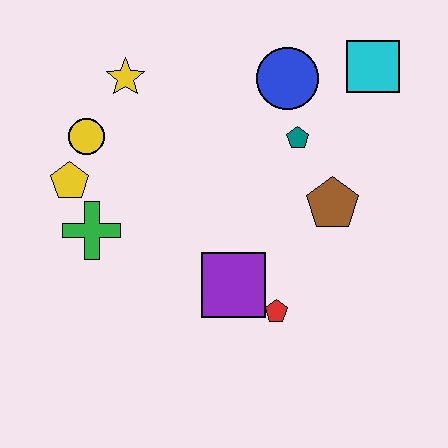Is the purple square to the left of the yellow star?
No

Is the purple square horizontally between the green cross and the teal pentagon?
Yes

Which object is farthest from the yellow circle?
The cyan square is farthest from the yellow circle.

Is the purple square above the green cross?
No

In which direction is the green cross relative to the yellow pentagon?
The green cross is below the yellow pentagon.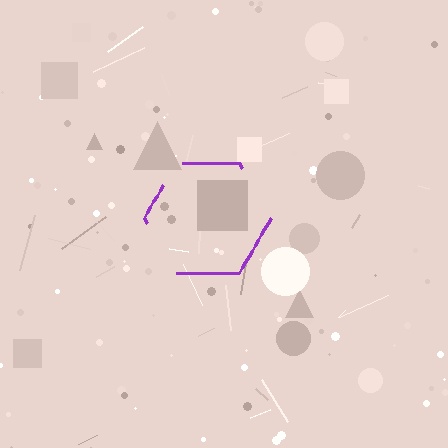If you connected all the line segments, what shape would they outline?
They would outline a hexagon.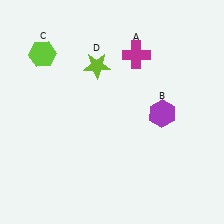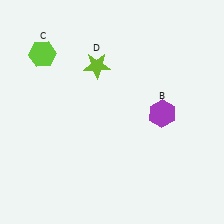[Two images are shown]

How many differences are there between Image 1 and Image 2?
There is 1 difference between the two images.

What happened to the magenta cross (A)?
The magenta cross (A) was removed in Image 2. It was in the top-right area of Image 1.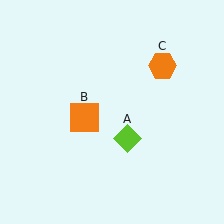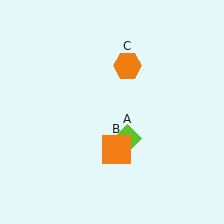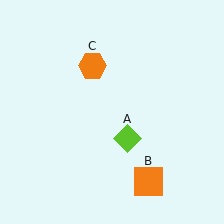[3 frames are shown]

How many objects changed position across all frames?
2 objects changed position: orange square (object B), orange hexagon (object C).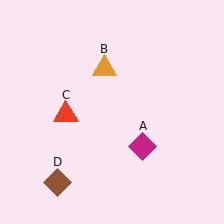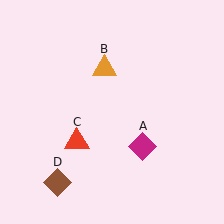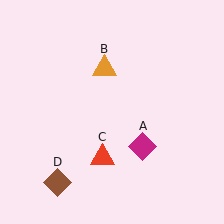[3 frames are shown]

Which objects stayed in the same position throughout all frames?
Magenta diamond (object A) and orange triangle (object B) and brown diamond (object D) remained stationary.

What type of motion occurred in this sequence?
The red triangle (object C) rotated counterclockwise around the center of the scene.